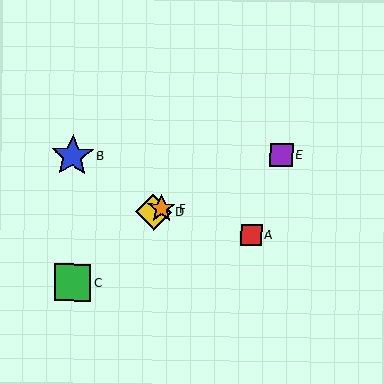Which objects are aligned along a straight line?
Objects D, E, F are aligned along a straight line.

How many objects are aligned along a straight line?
3 objects (D, E, F) are aligned along a straight line.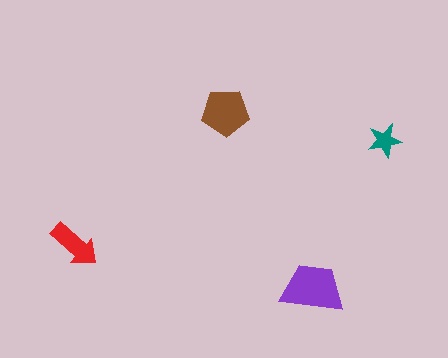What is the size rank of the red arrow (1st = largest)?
3rd.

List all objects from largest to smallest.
The purple trapezoid, the brown pentagon, the red arrow, the teal star.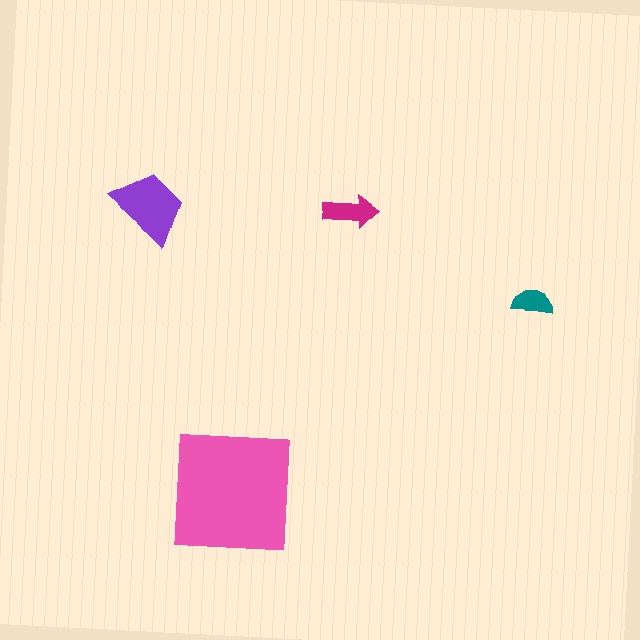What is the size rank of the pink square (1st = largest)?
1st.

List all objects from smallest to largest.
The teal semicircle, the magenta arrow, the purple trapezoid, the pink square.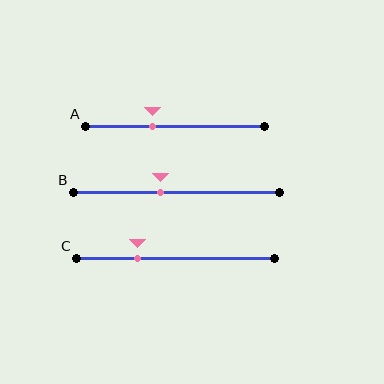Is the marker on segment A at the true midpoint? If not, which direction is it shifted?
No, the marker on segment A is shifted to the left by about 13% of the segment length.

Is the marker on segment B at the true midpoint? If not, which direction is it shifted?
No, the marker on segment B is shifted to the left by about 8% of the segment length.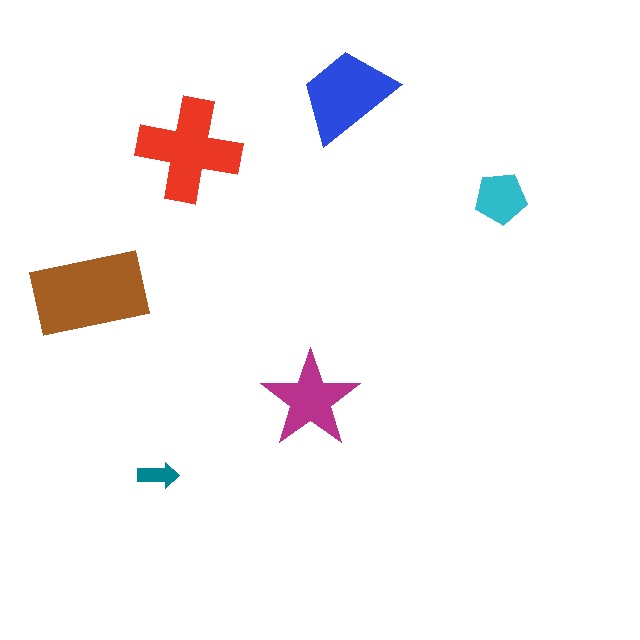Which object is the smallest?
The teal arrow.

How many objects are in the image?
There are 6 objects in the image.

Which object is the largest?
The brown rectangle.